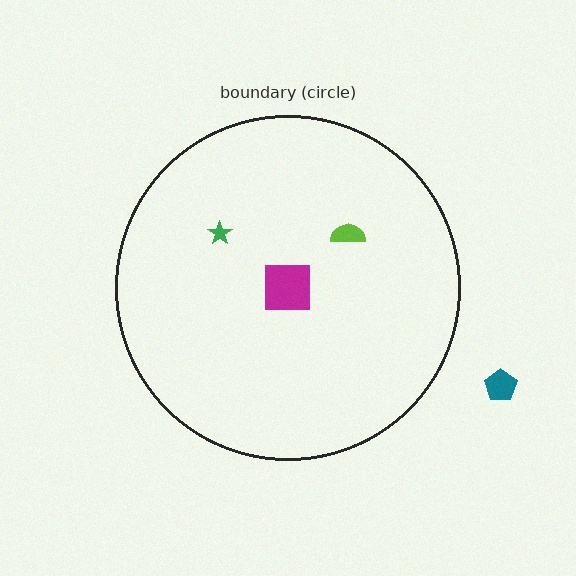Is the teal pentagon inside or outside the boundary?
Outside.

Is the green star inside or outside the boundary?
Inside.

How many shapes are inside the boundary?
3 inside, 1 outside.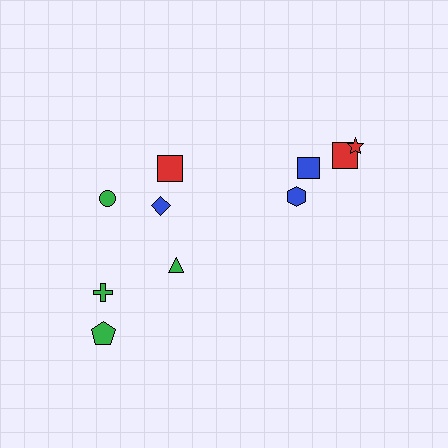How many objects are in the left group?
There are 6 objects.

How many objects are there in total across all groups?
There are 10 objects.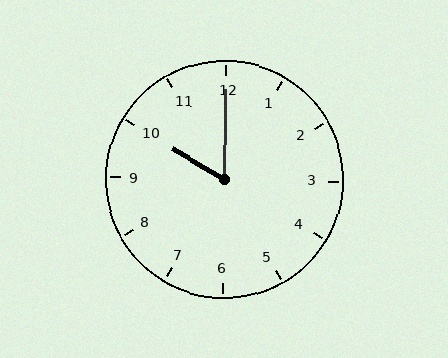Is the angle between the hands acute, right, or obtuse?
It is acute.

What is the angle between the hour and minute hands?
Approximately 60 degrees.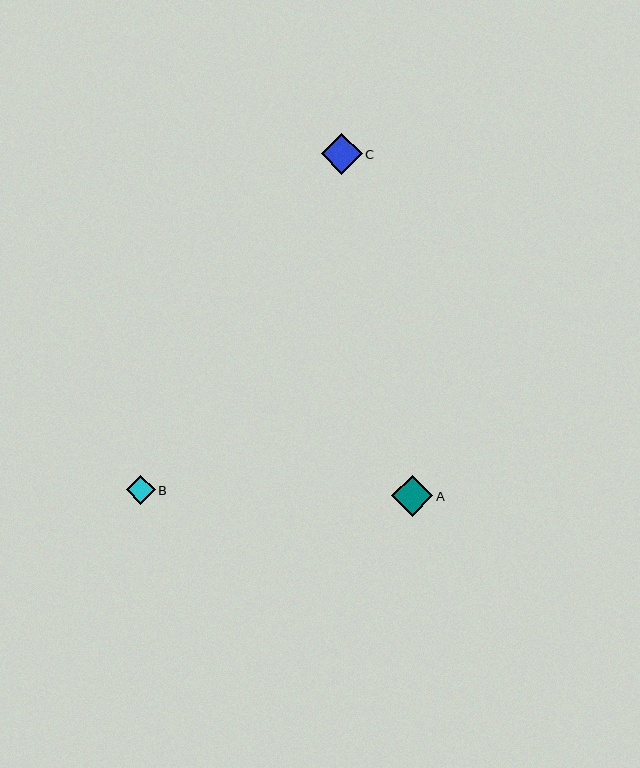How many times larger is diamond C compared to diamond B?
Diamond C is approximately 1.4 times the size of diamond B.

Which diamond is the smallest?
Diamond B is the smallest with a size of approximately 29 pixels.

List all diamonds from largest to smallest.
From largest to smallest: A, C, B.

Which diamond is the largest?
Diamond A is the largest with a size of approximately 42 pixels.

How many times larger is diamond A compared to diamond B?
Diamond A is approximately 1.5 times the size of diamond B.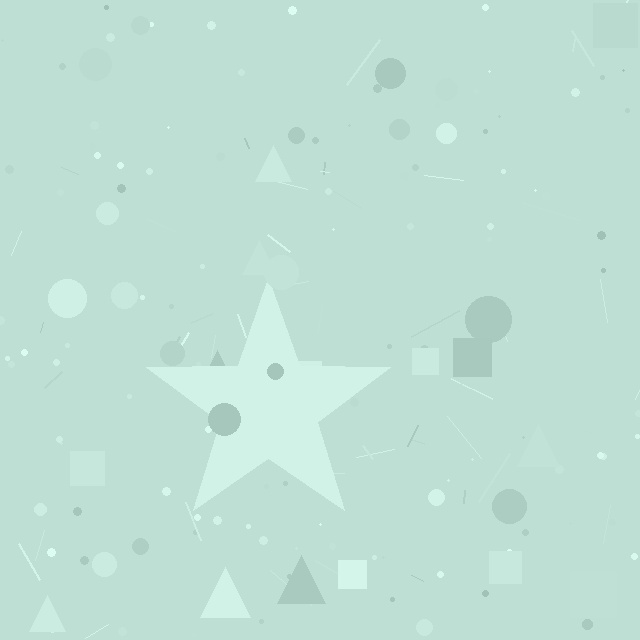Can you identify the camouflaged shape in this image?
The camouflaged shape is a star.